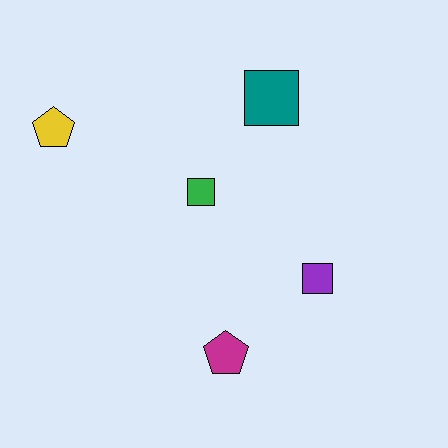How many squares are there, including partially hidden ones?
There are 3 squares.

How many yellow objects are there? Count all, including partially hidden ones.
There is 1 yellow object.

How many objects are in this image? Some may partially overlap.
There are 5 objects.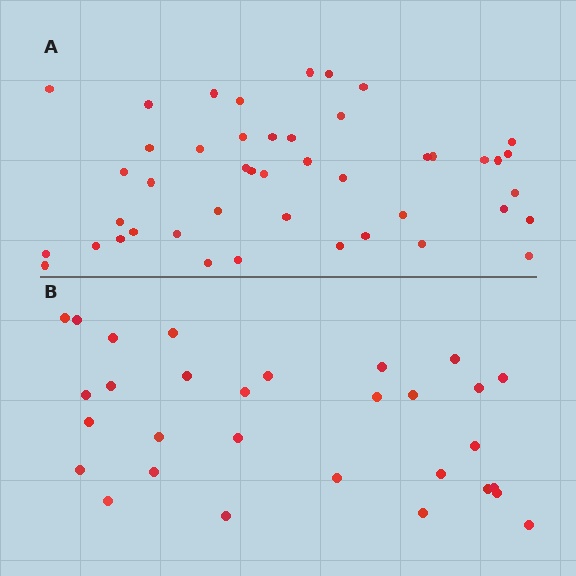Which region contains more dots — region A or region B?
Region A (the top region) has more dots.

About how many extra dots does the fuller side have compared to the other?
Region A has approximately 15 more dots than region B.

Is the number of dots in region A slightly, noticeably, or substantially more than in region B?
Region A has substantially more. The ratio is roughly 1.5 to 1.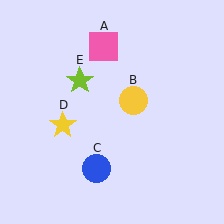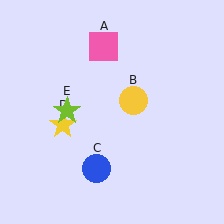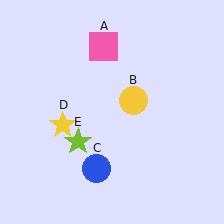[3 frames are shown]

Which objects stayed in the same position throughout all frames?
Pink square (object A) and yellow circle (object B) and blue circle (object C) and yellow star (object D) remained stationary.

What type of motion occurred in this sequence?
The lime star (object E) rotated counterclockwise around the center of the scene.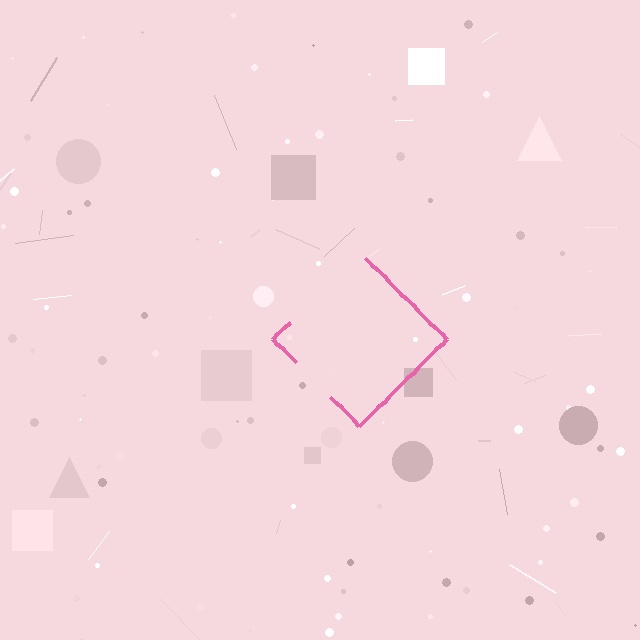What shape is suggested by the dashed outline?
The dashed outline suggests a diamond.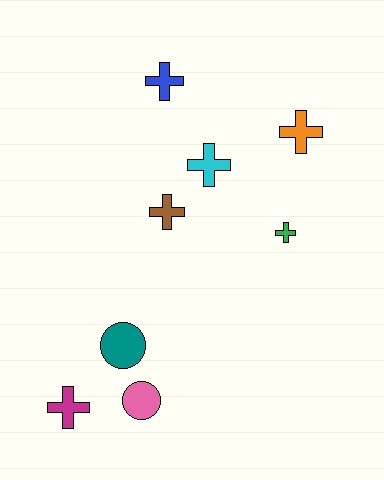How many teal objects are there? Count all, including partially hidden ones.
There is 1 teal object.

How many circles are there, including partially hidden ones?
There are 2 circles.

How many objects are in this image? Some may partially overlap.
There are 8 objects.